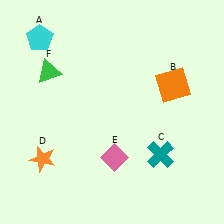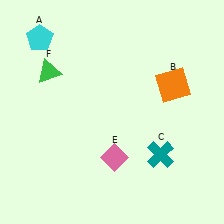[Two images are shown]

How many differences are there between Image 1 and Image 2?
There is 1 difference between the two images.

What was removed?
The orange star (D) was removed in Image 2.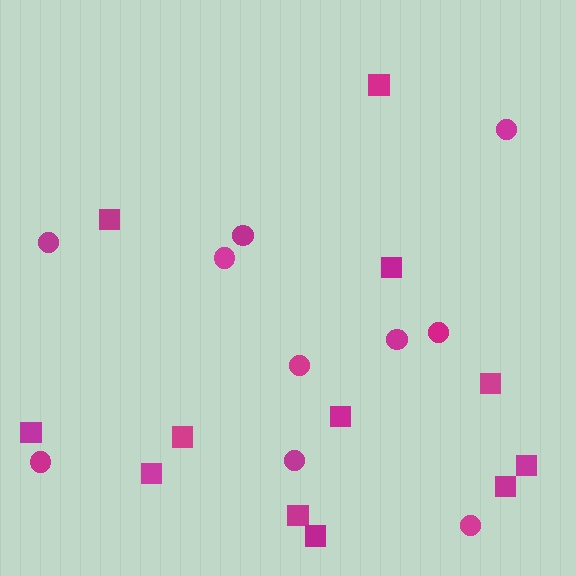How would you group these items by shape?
There are 2 groups: one group of squares (12) and one group of circles (10).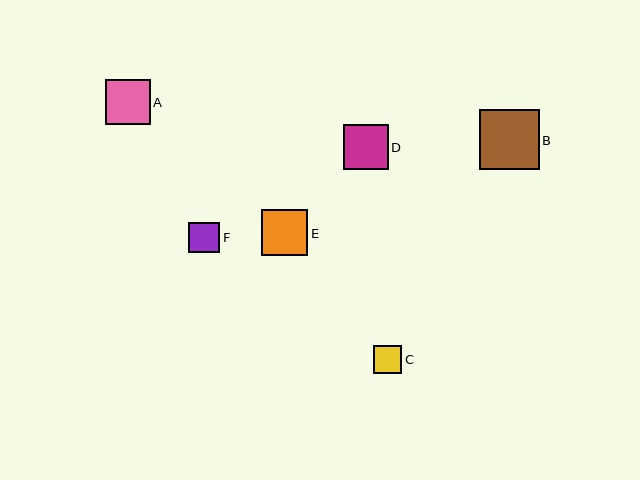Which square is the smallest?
Square C is the smallest with a size of approximately 29 pixels.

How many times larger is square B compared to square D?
Square B is approximately 1.3 times the size of square D.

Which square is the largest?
Square B is the largest with a size of approximately 60 pixels.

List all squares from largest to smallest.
From largest to smallest: B, E, D, A, F, C.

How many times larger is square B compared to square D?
Square B is approximately 1.3 times the size of square D.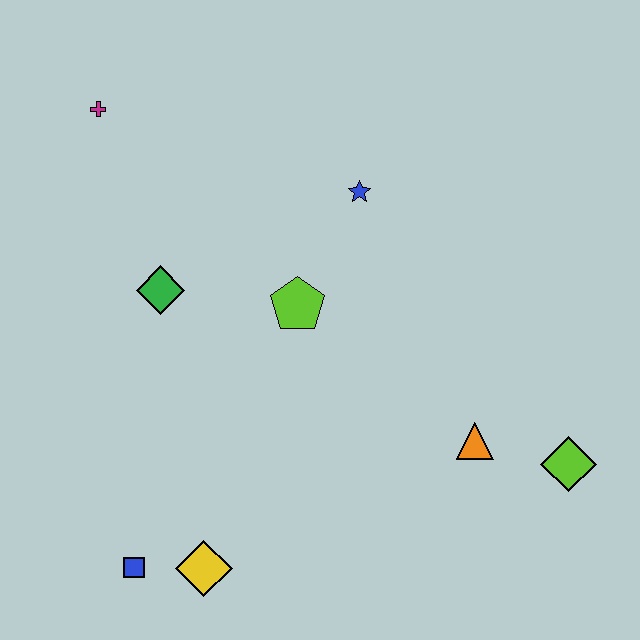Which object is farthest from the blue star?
The blue square is farthest from the blue star.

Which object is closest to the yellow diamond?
The blue square is closest to the yellow diamond.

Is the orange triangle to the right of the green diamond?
Yes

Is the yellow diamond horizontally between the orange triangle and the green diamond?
Yes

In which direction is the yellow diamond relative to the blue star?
The yellow diamond is below the blue star.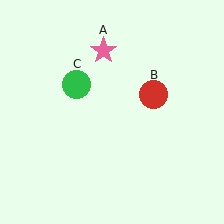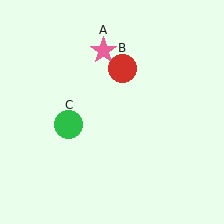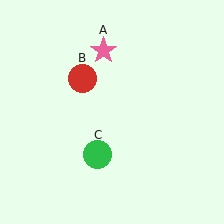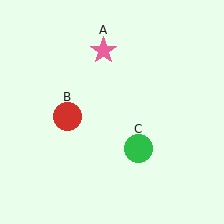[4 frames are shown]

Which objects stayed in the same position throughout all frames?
Pink star (object A) remained stationary.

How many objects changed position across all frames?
2 objects changed position: red circle (object B), green circle (object C).